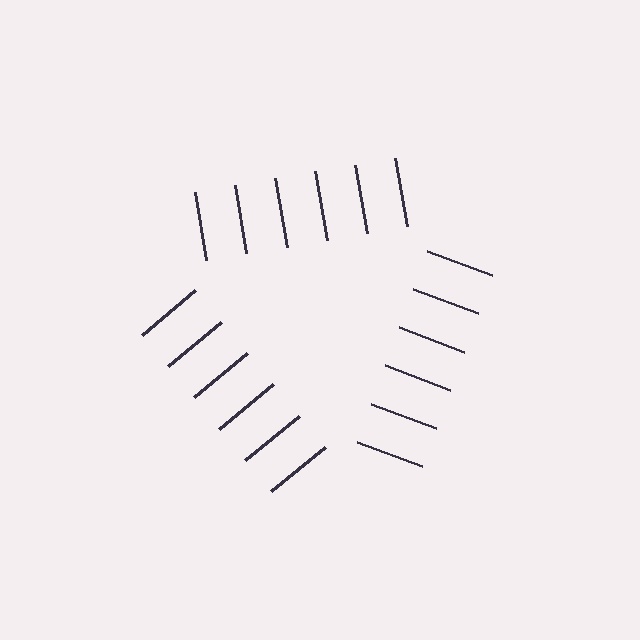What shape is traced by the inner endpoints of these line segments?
An illusory triangle — the line segments terminate on its edges but no continuous stroke is drawn.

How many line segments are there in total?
18 — 6 along each of the 3 edges.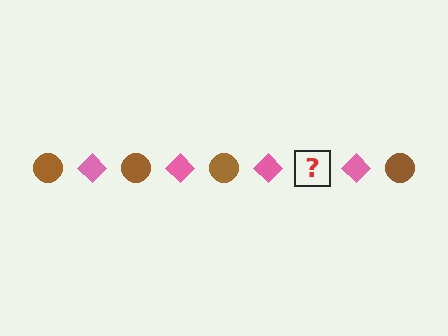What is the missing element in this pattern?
The missing element is a brown circle.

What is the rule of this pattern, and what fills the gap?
The rule is that the pattern alternates between brown circle and pink diamond. The gap should be filled with a brown circle.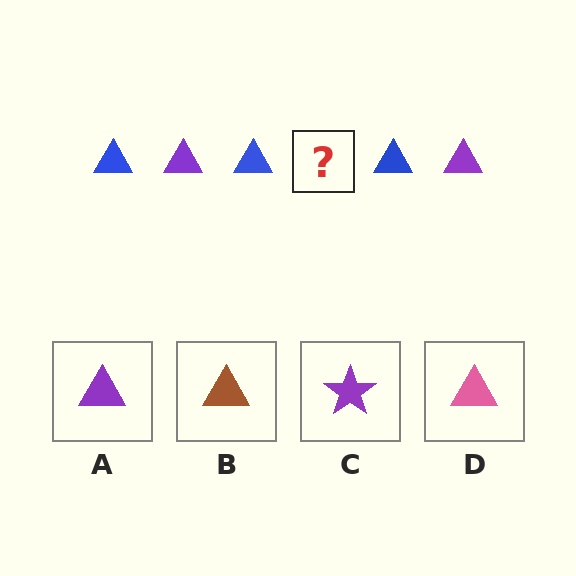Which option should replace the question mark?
Option A.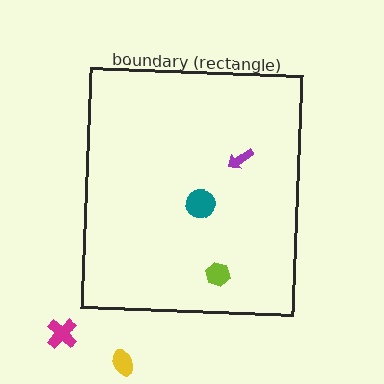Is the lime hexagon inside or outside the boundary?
Inside.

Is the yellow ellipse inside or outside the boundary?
Outside.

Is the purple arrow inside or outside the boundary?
Inside.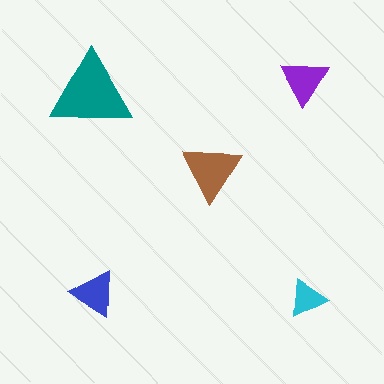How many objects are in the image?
There are 5 objects in the image.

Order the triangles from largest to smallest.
the teal one, the brown one, the purple one, the blue one, the cyan one.